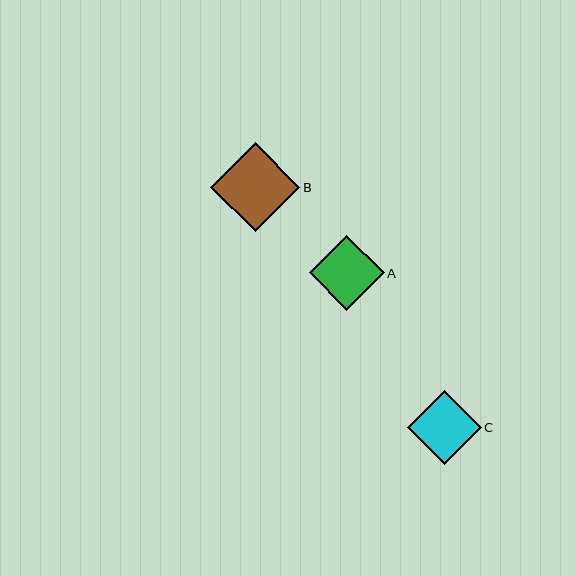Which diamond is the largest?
Diamond B is the largest with a size of approximately 89 pixels.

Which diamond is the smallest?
Diamond C is the smallest with a size of approximately 74 pixels.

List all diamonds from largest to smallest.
From largest to smallest: B, A, C.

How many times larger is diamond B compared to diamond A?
Diamond B is approximately 1.2 times the size of diamond A.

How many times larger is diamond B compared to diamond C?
Diamond B is approximately 1.2 times the size of diamond C.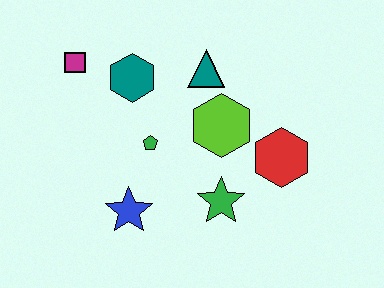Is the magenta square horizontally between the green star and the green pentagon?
No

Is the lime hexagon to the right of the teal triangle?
Yes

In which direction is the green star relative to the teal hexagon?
The green star is below the teal hexagon.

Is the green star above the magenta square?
No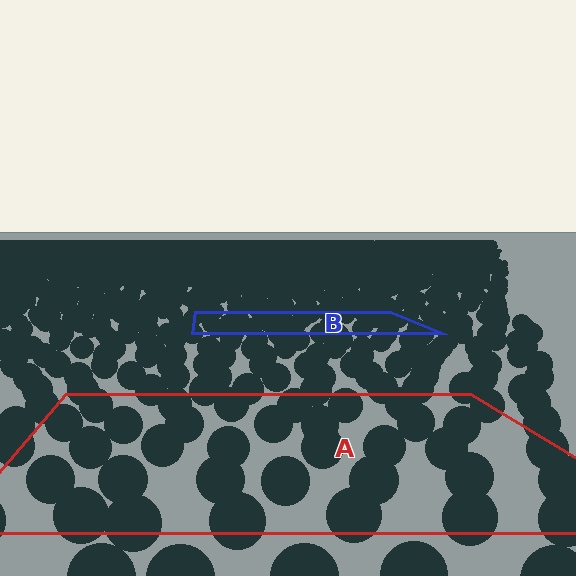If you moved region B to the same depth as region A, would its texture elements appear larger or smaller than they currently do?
They would appear larger. At a closer depth, the same texture elements are projected at a bigger on-screen size.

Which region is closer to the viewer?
Region A is closer. The texture elements there are larger and more spread out.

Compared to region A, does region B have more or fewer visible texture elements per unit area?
Region B has more texture elements per unit area — they are packed more densely because it is farther away.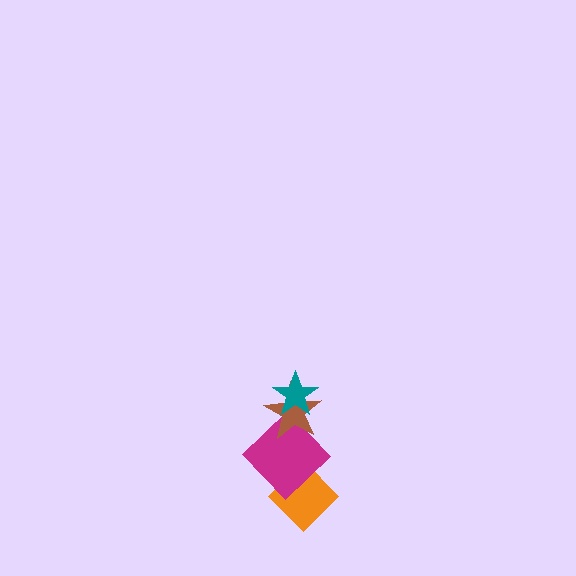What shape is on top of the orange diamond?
The magenta diamond is on top of the orange diamond.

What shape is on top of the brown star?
The teal star is on top of the brown star.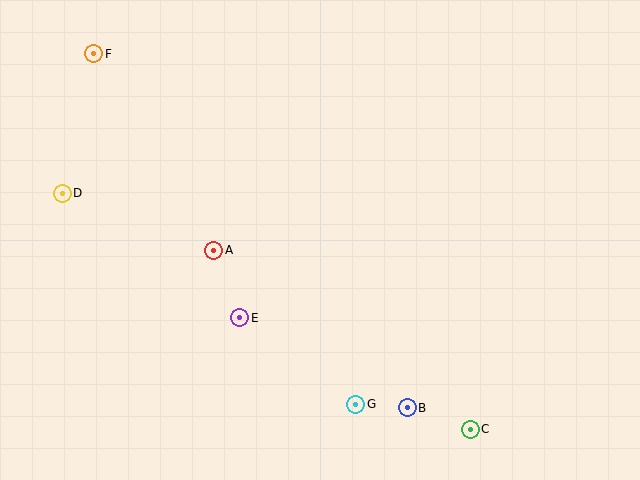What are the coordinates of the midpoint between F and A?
The midpoint between F and A is at (154, 152).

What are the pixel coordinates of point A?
Point A is at (214, 250).